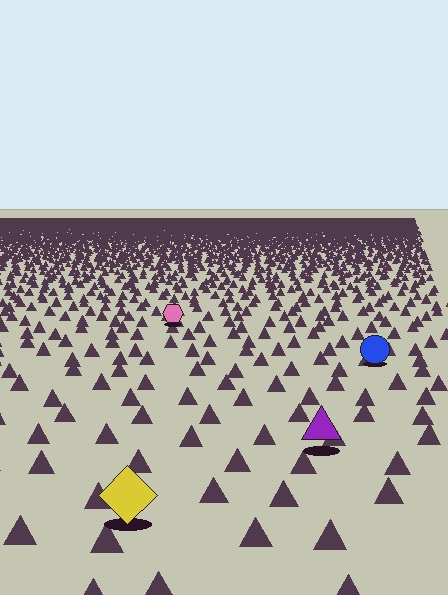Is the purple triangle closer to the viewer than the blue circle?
Yes. The purple triangle is closer — you can tell from the texture gradient: the ground texture is coarser near it.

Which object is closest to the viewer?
The yellow diamond is closest. The texture marks near it are larger and more spread out.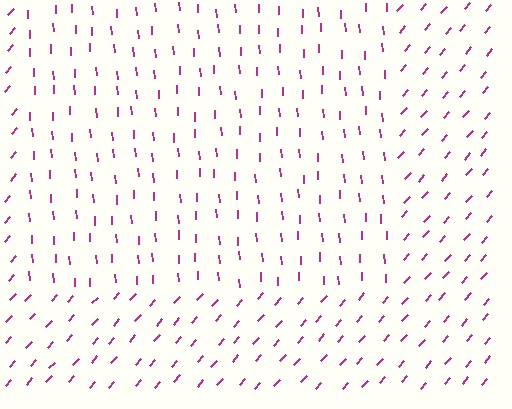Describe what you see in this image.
The image is filled with small magenta line segments. A rectangle region in the image has lines oriented differently from the surrounding lines, creating a visible texture boundary.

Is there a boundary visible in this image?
Yes, there is a texture boundary formed by a change in line orientation.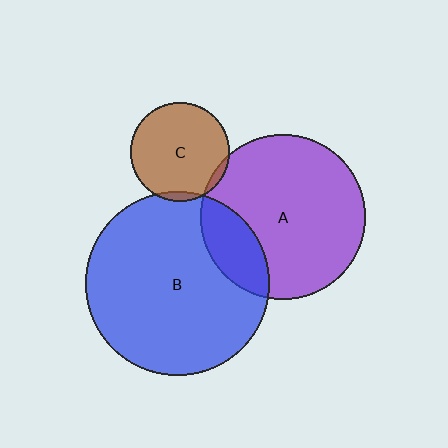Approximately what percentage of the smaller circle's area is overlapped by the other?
Approximately 5%.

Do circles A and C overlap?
Yes.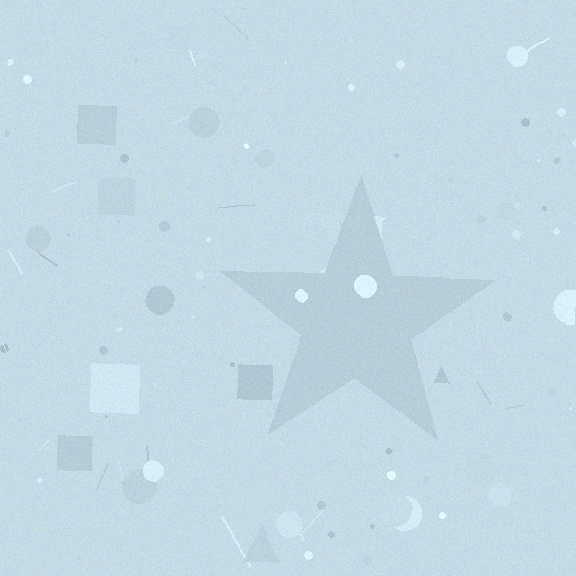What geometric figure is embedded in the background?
A star is embedded in the background.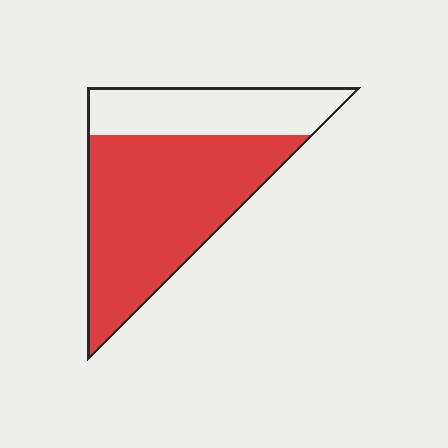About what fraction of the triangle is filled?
About two thirds (2/3).